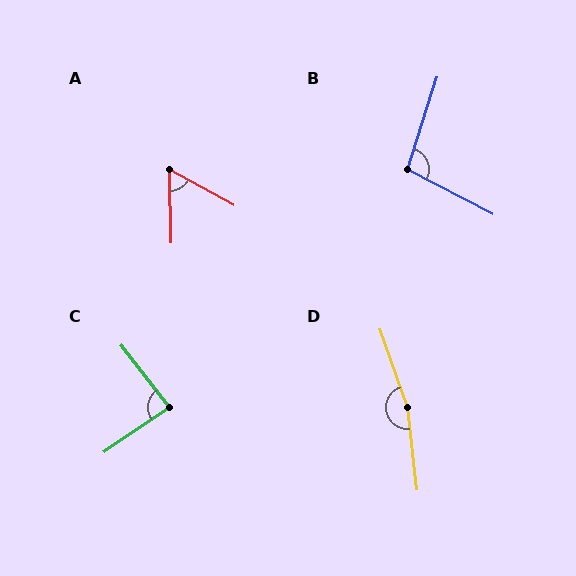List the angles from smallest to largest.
A (59°), C (87°), B (100°), D (167°).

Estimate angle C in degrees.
Approximately 87 degrees.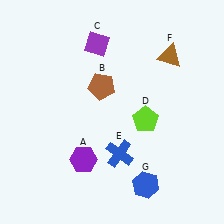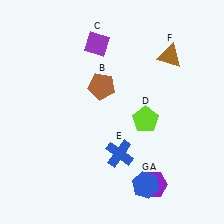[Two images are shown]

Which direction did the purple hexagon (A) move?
The purple hexagon (A) moved right.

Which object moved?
The purple hexagon (A) moved right.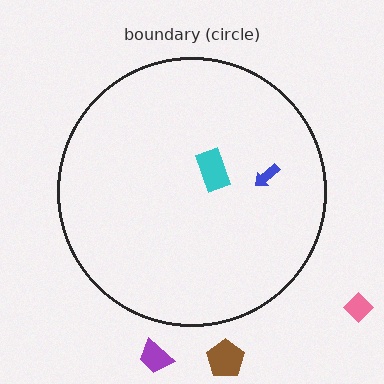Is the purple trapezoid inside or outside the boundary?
Outside.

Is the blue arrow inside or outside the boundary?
Inside.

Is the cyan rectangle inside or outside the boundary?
Inside.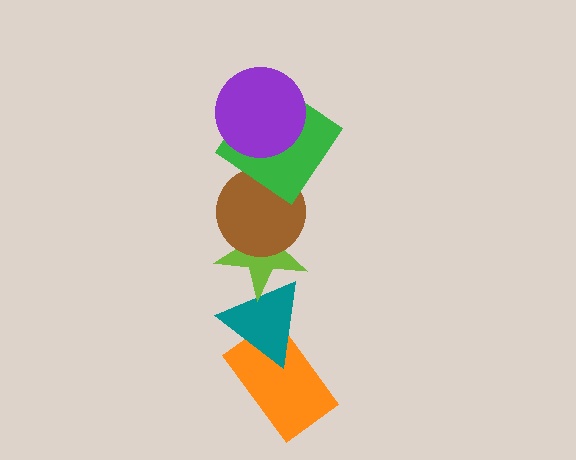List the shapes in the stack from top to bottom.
From top to bottom: the purple circle, the green diamond, the brown circle, the lime star, the teal triangle, the orange rectangle.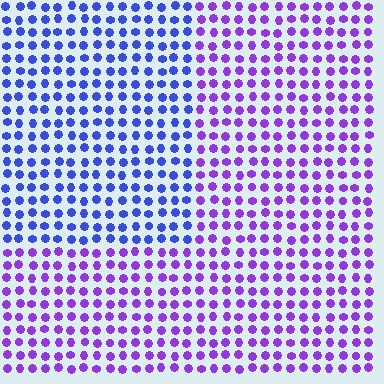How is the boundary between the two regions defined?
The boundary is defined purely by a slight shift in hue (about 42 degrees). Spacing, size, and orientation are identical on both sides.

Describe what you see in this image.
The image is filled with small purple elements in a uniform arrangement. A rectangle-shaped region is visible where the elements are tinted to a slightly different hue, forming a subtle color boundary.